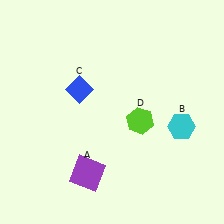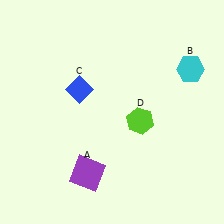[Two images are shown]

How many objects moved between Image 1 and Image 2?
1 object moved between the two images.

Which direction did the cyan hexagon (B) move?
The cyan hexagon (B) moved up.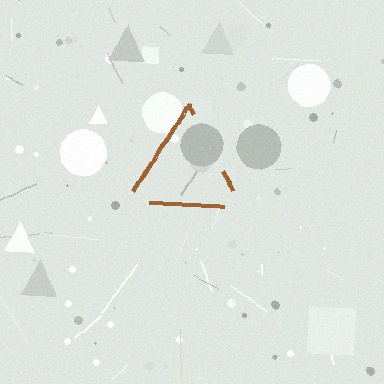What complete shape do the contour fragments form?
The contour fragments form a triangle.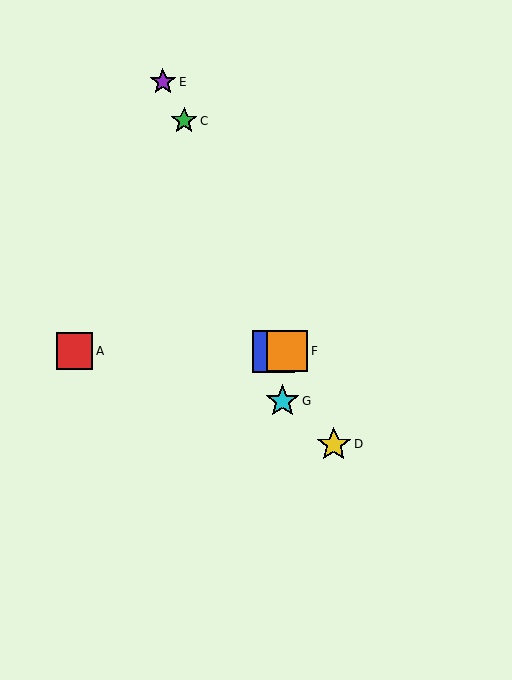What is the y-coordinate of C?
Object C is at y≈121.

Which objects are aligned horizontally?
Objects A, B, F are aligned horizontally.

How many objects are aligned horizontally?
3 objects (A, B, F) are aligned horizontally.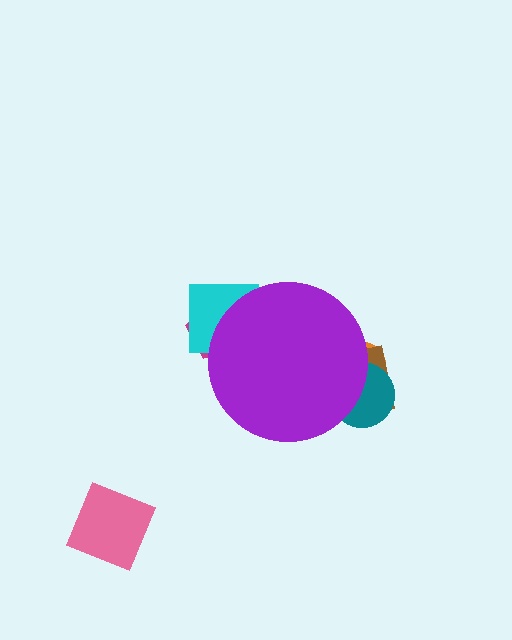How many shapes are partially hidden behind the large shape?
5 shapes are partially hidden.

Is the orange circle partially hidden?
Yes, the orange circle is partially hidden behind the purple circle.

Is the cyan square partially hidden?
Yes, the cyan square is partially hidden behind the purple circle.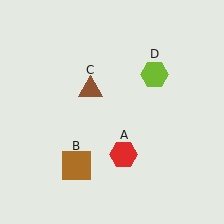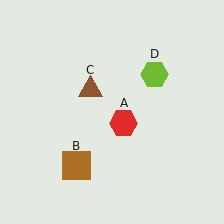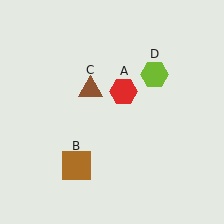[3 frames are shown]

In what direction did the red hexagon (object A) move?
The red hexagon (object A) moved up.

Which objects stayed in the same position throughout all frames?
Brown square (object B) and brown triangle (object C) and lime hexagon (object D) remained stationary.